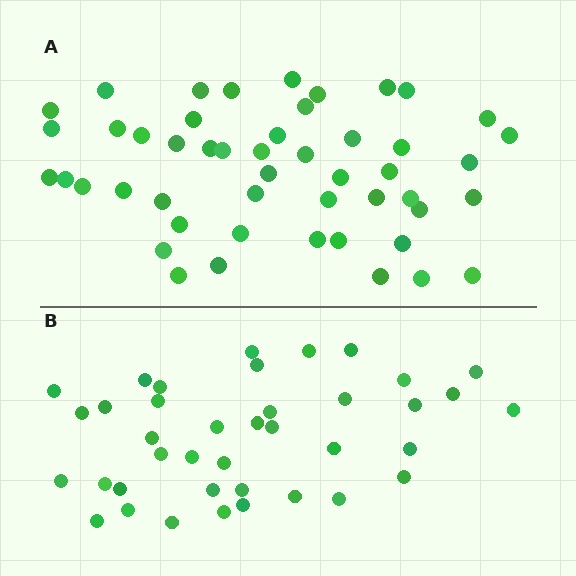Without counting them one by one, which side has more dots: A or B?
Region A (the top region) has more dots.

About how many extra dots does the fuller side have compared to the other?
Region A has roughly 10 or so more dots than region B.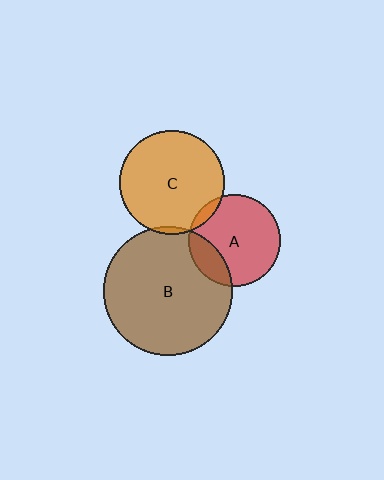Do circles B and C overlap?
Yes.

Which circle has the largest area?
Circle B (brown).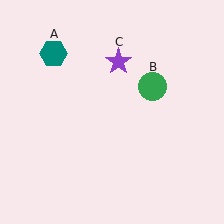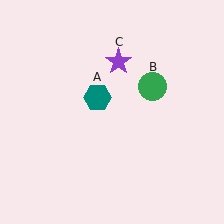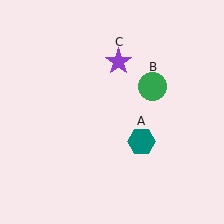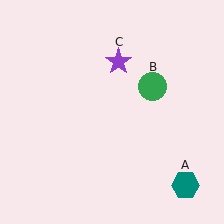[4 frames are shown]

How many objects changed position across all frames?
1 object changed position: teal hexagon (object A).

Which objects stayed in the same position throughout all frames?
Green circle (object B) and purple star (object C) remained stationary.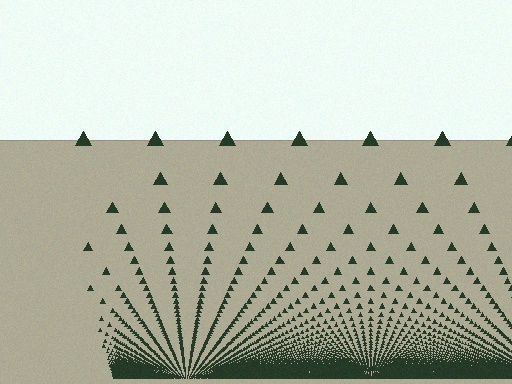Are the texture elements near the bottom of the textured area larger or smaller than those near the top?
Smaller. The gradient is inverted — elements near the bottom are smaller and denser.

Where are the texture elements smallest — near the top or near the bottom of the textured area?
Near the bottom.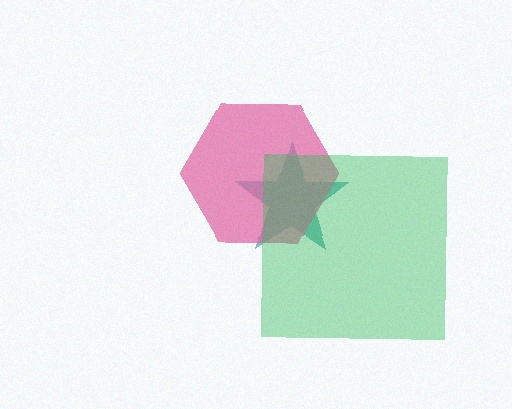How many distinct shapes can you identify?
There are 3 distinct shapes: a teal star, a pink hexagon, a green square.